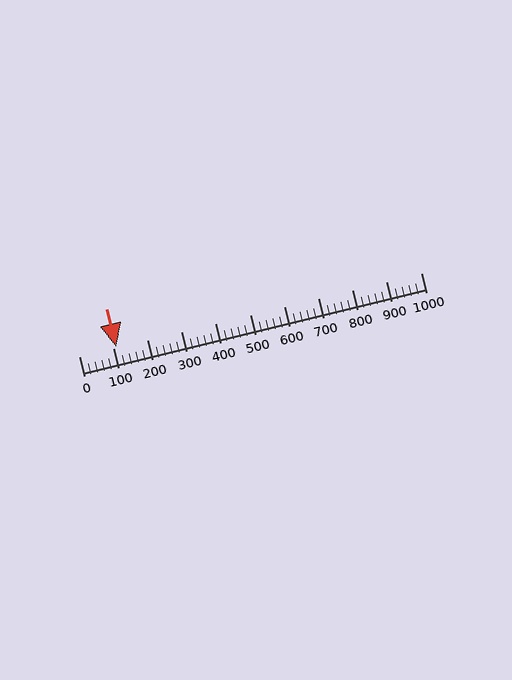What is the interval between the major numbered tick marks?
The major tick marks are spaced 100 units apart.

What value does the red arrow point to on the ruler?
The red arrow points to approximately 108.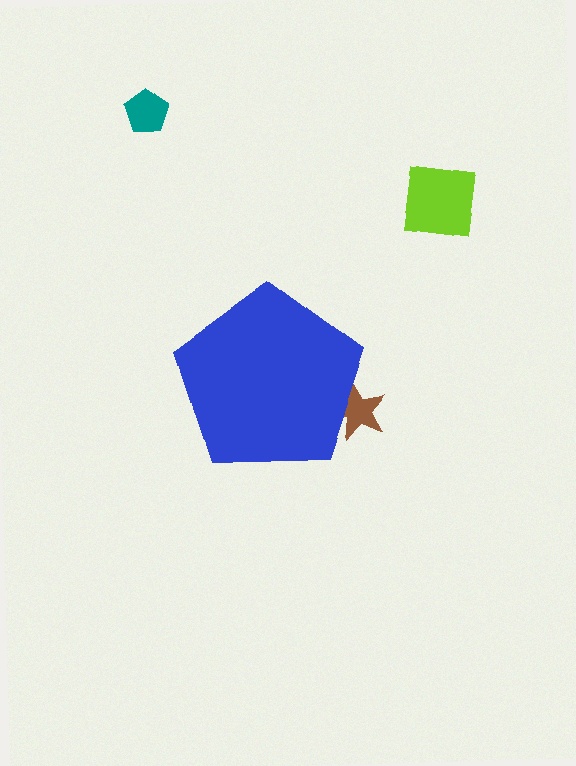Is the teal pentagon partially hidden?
No, the teal pentagon is fully visible.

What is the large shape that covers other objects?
A blue pentagon.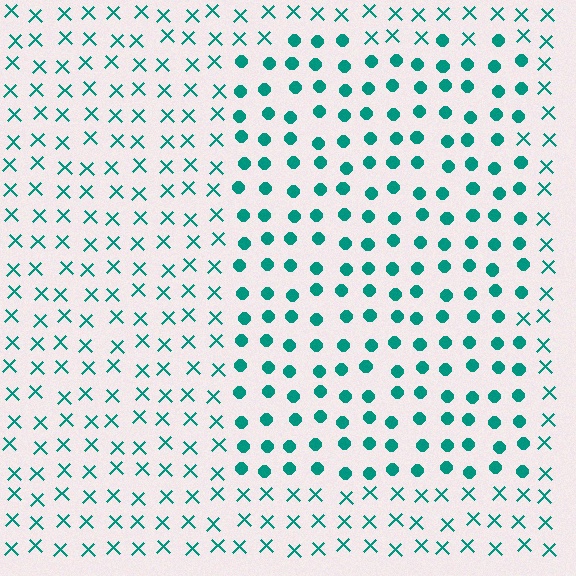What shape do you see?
I see a rectangle.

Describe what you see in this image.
The image is filled with small teal elements arranged in a uniform grid. A rectangle-shaped region contains circles, while the surrounding area contains X marks. The boundary is defined purely by the change in element shape.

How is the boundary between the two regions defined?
The boundary is defined by a change in element shape: circles inside vs. X marks outside. All elements share the same color and spacing.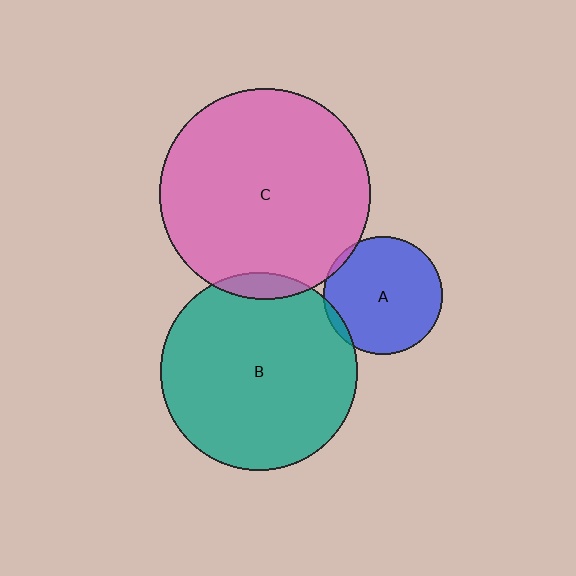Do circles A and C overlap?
Yes.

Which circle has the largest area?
Circle C (pink).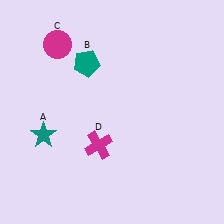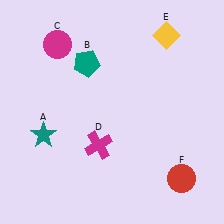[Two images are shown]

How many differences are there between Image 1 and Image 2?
There are 2 differences between the two images.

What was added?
A yellow diamond (E), a red circle (F) were added in Image 2.